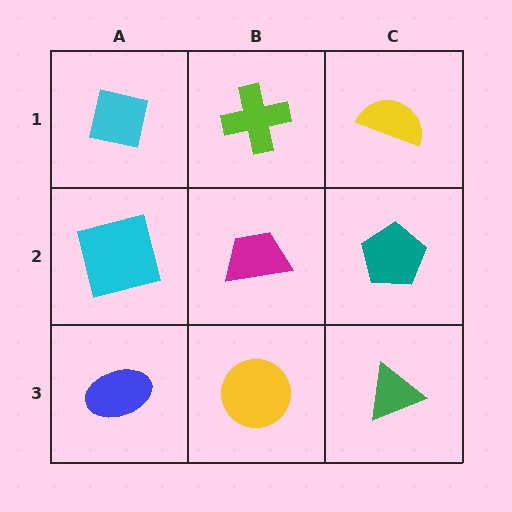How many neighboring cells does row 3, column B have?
3.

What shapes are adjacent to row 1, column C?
A teal pentagon (row 2, column C), a lime cross (row 1, column B).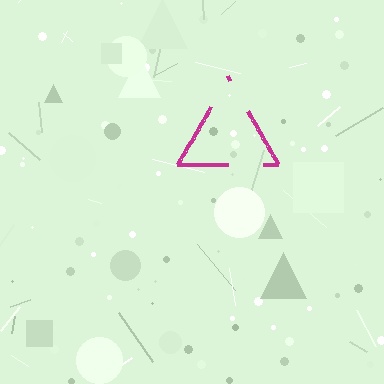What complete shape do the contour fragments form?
The contour fragments form a triangle.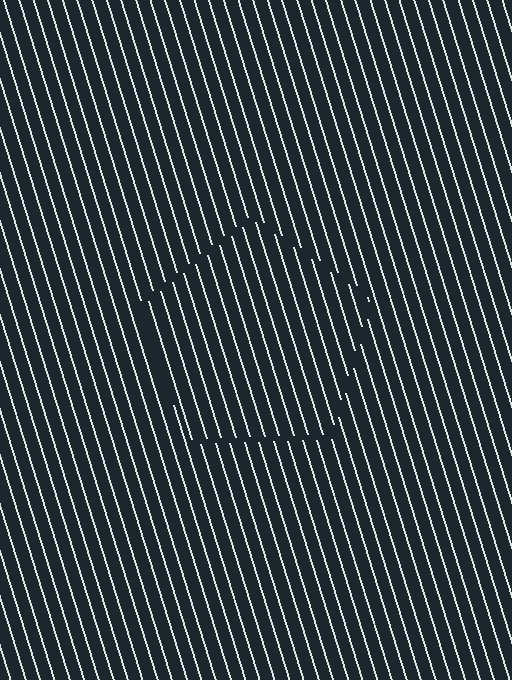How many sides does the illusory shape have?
5 sides — the line-ends trace a pentagon.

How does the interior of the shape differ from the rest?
The interior of the shape contains the same grating, shifted by half a period — the contour is defined by the phase discontinuity where line-ends from the inner and outer gratings abut.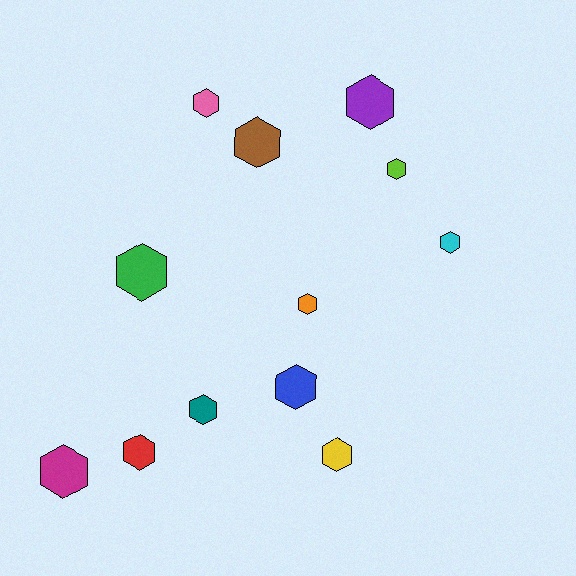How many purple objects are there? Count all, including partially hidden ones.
There is 1 purple object.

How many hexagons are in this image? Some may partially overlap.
There are 12 hexagons.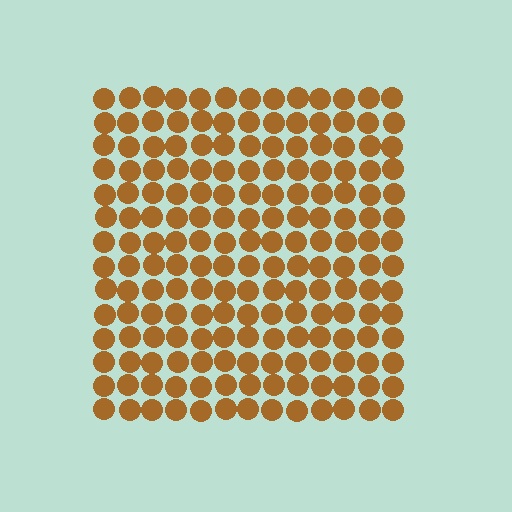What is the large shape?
The large shape is a square.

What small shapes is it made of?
It is made of small circles.